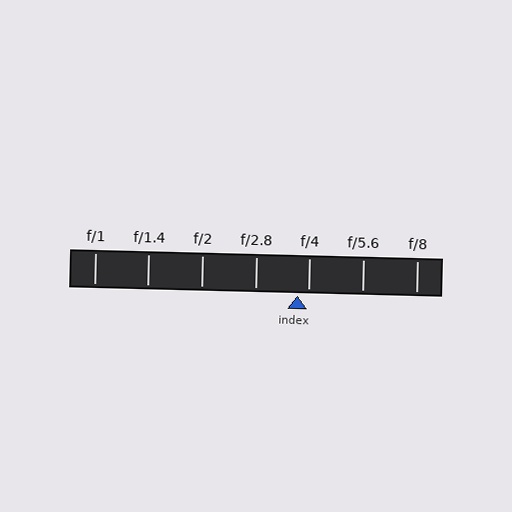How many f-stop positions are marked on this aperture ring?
There are 7 f-stop positions marked.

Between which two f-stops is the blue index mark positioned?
The index mark is between f/2.8 and f/4.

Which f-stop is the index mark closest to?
The index mark is closest to f/4.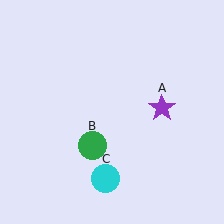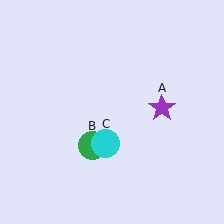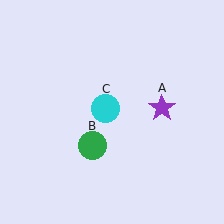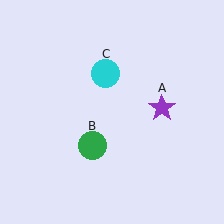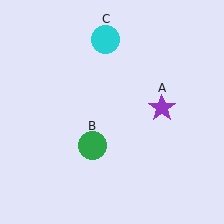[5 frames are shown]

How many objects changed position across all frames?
1 object changed position: cyan circle (object C).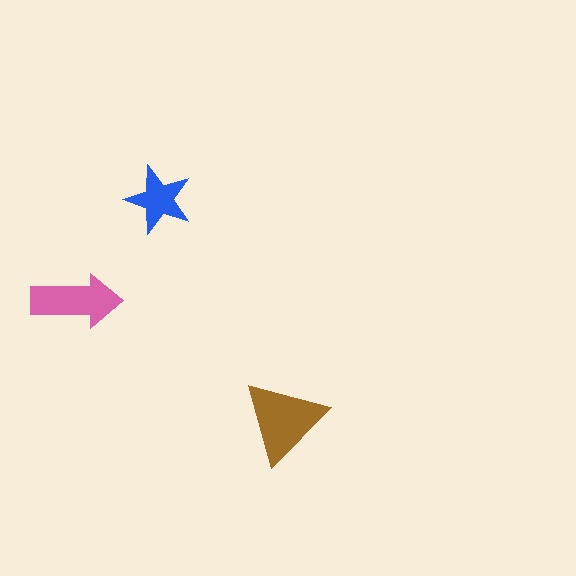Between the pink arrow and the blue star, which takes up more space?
The pink arrow.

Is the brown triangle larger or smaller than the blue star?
Larger.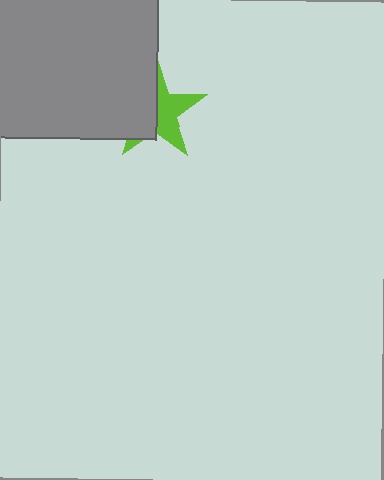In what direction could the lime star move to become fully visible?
The lime star could move right. That would shift it out from behind the gray square entirely.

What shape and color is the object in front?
The object in front is a gray square.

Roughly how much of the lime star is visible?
About half of it is visible (roughly 50%).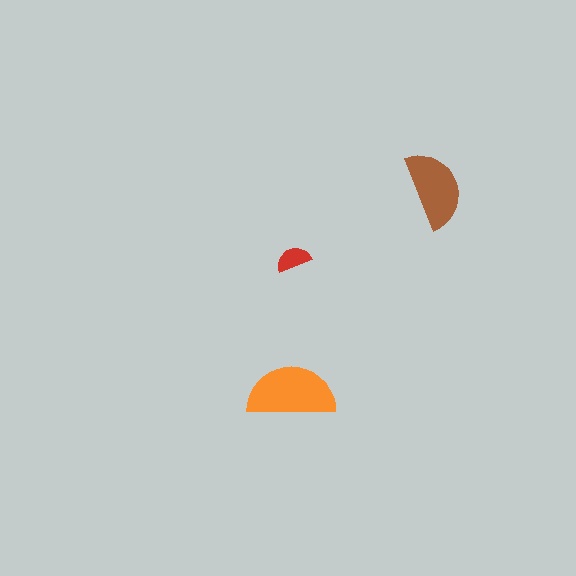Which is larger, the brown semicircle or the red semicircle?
The brown one.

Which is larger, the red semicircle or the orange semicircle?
The orange one.